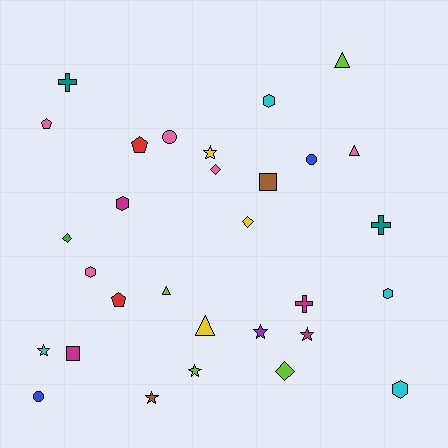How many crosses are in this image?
There are 3 crosses.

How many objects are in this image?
There are 30 objects.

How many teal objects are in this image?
There are 2 teal objects.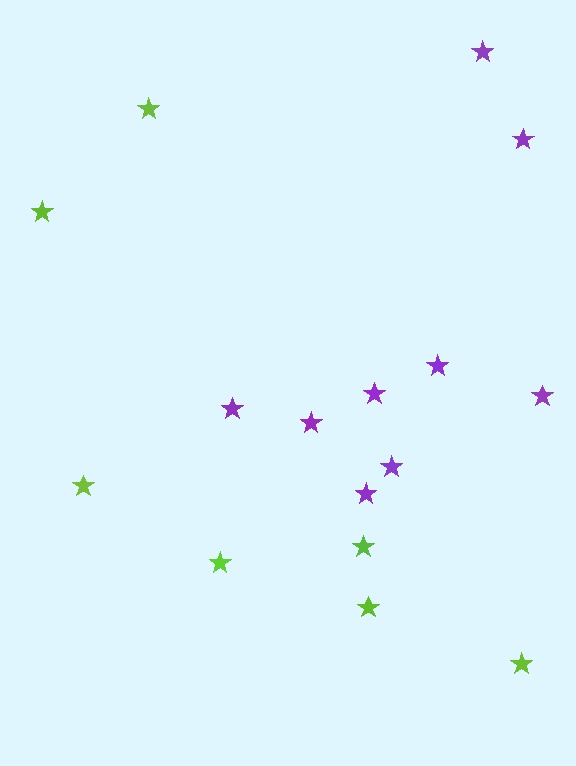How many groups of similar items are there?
There are 2 groups: one group of lime stars (7) and one group of purple stars (9).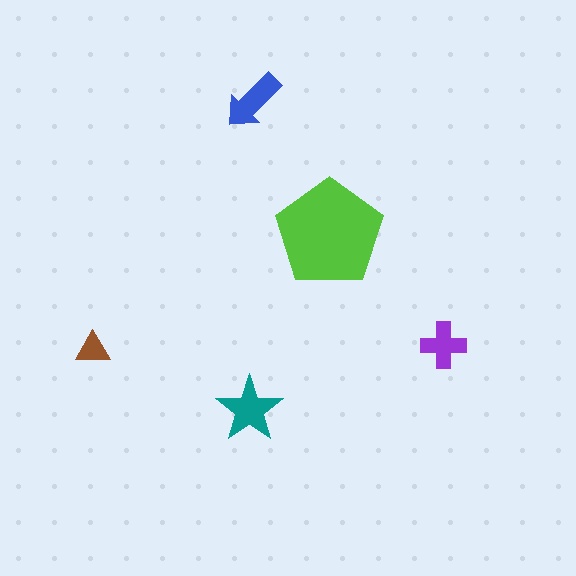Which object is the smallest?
The brown triangle.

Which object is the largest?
The lime pentagon.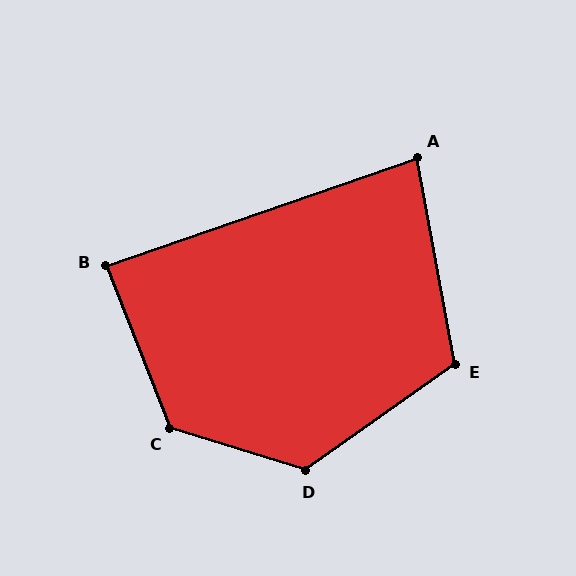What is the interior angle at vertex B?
Approximately 88 degrees (approximately right).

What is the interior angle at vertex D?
Approximately 127 degrees (obtuse).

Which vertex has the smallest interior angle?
A, at approximately 81 degrees.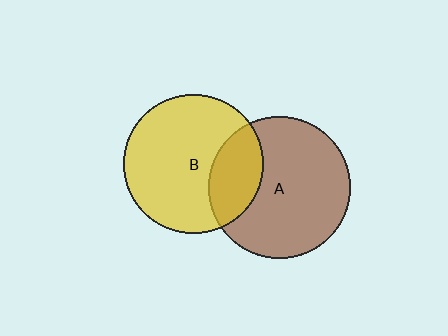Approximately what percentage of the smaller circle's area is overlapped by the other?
Approximately 25%.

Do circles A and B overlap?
Yes.